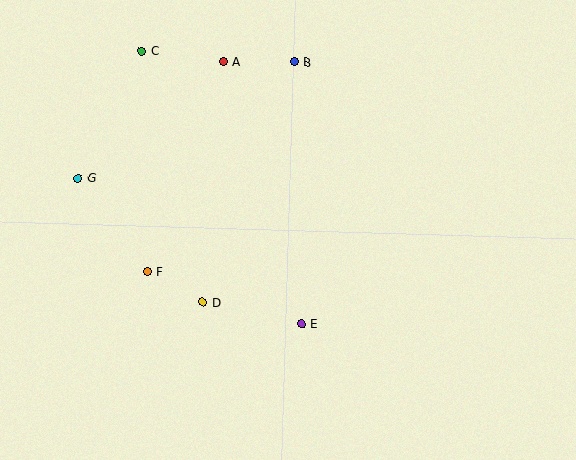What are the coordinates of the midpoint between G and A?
The midpoint between G and A is at (151, 120).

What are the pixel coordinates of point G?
Point G is at (78, 178).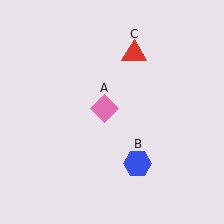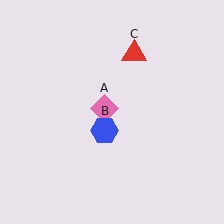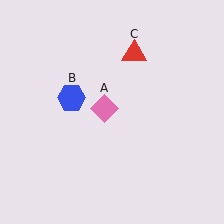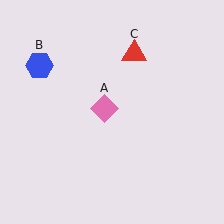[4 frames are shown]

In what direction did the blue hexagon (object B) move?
The blue hexagon (object B) moved up and to the left.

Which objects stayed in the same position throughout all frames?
Pink diamond (object A) and red triangle (object C) remained stationary.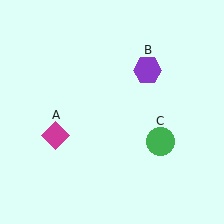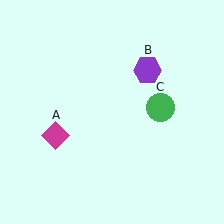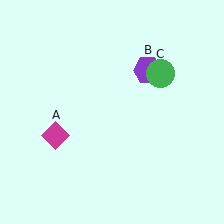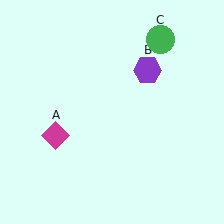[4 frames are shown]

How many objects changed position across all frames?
1 object changed position: green circle (object C).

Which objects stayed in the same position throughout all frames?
Magenta diamond (object A) and purple hexagon (object B) remained stationary.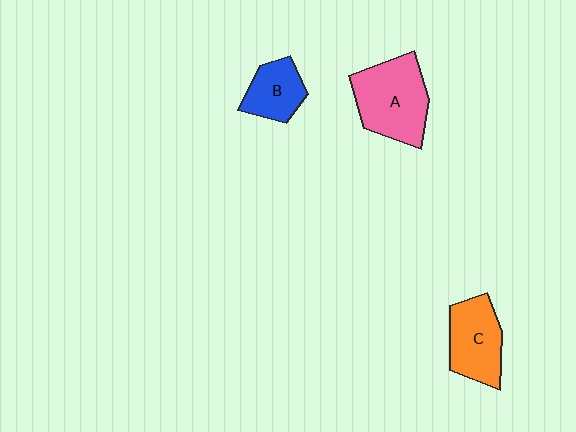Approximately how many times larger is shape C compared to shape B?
Approximately 1.4 times.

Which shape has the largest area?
Shape A (pink).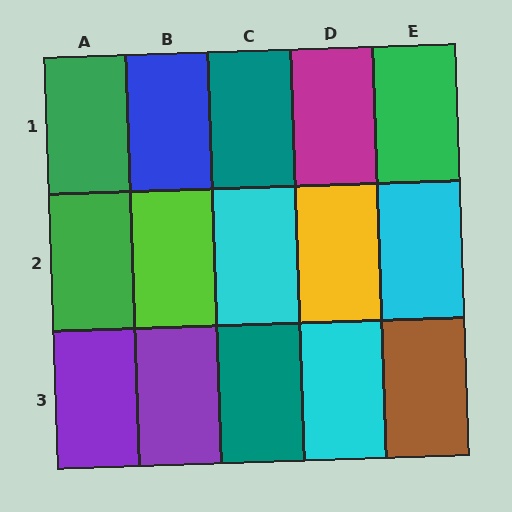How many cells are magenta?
1 cell is magenta.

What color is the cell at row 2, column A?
Green.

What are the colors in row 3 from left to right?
Purple, purple, teal, cyan, brown.